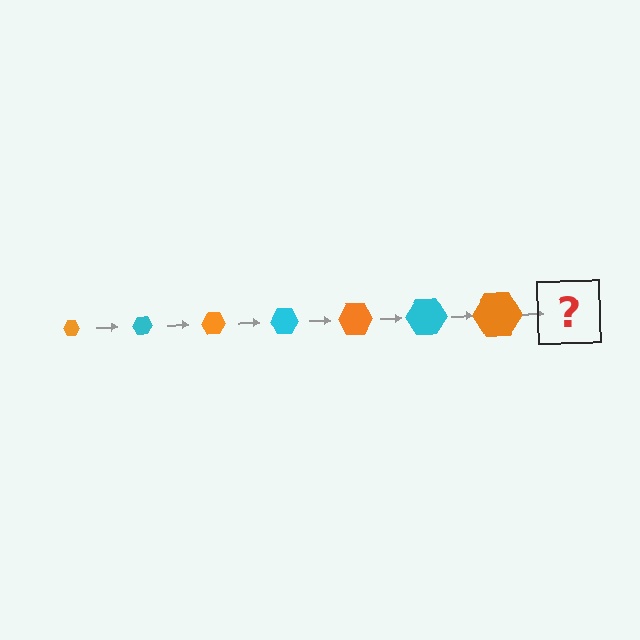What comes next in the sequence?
The next element should be a cyan hexagon, larger than the previous one.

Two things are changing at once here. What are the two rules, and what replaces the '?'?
The two rules are that the hexagon grows larger each step and the color cycles through orange and cyan. The '?' should be a cyan hexagon, larger than the previous one.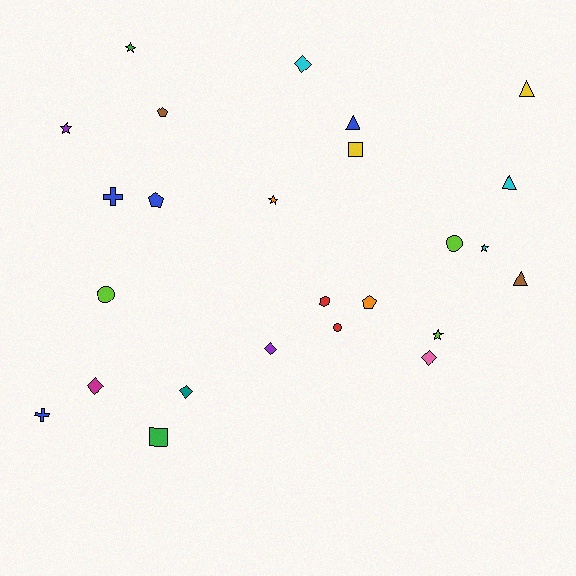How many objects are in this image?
There are 25 objects.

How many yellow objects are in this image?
There are 2 yellow objects.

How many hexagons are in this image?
There is 1 hexagon.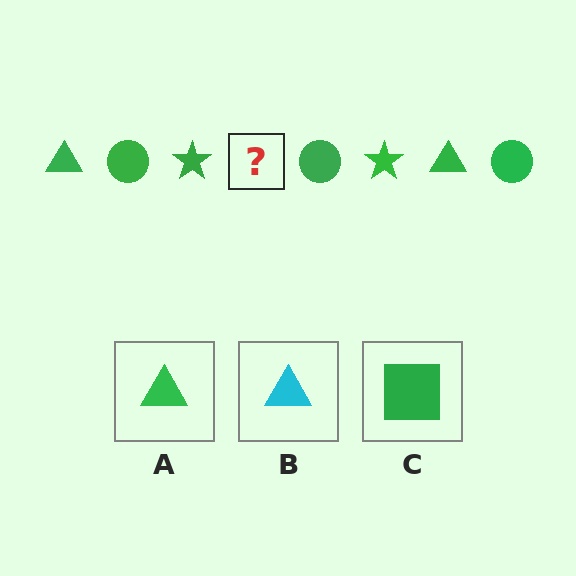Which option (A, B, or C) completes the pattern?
A.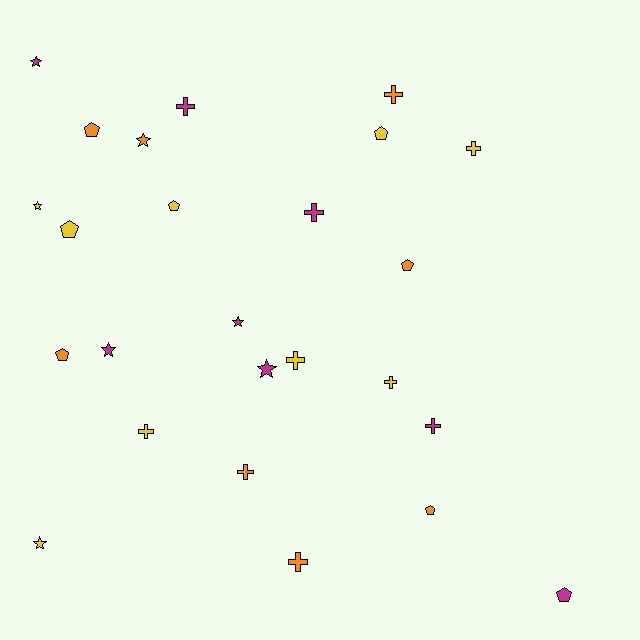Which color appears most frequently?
Yellow, with 9 objects.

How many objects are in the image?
There are 25 objects.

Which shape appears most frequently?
Cross, with 10 objects.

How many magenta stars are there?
There are 4 magenta stars.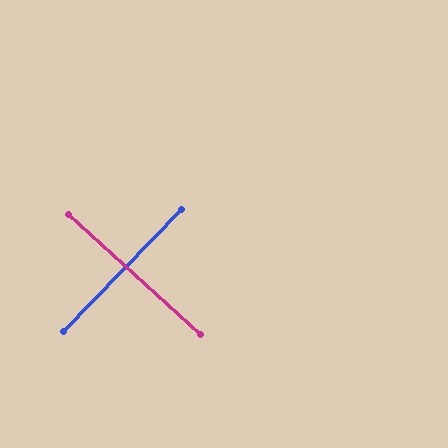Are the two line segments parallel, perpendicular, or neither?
Perpendicular — they meet at approximately 88°.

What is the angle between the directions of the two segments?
Approximately 88 degrees.